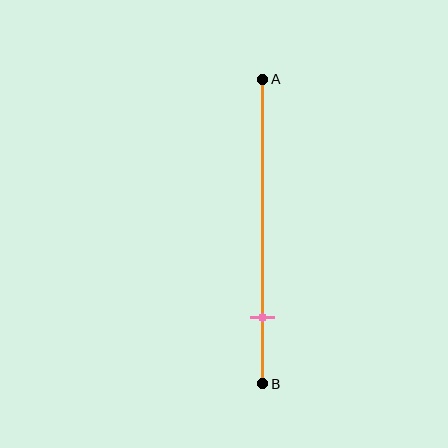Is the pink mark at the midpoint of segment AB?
No, the mark is at about 80% from A, not at the 50% midpoint.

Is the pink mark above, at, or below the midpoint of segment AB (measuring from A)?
The pink mark is below the midpoint of segment AB.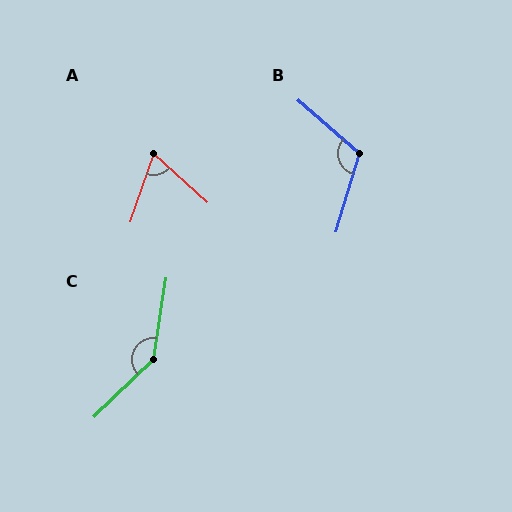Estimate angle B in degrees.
Approximately 115 degrees.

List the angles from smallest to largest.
A (67°), B (115°), C (143°).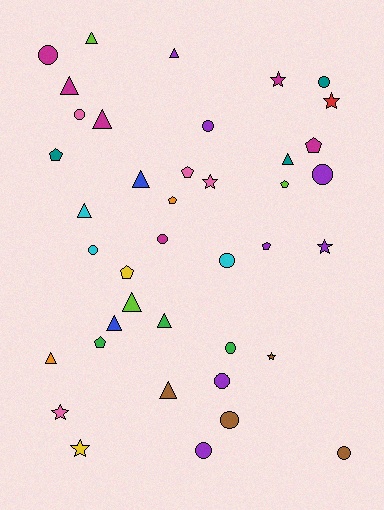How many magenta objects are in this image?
There are 6 magenta objects.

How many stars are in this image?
There are 7 stars.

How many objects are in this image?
There are 40 objects.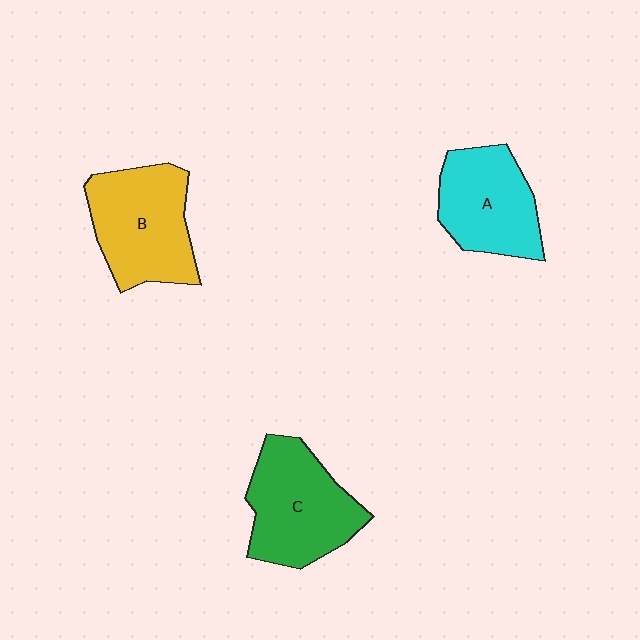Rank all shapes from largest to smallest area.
From largest to smallest: B (yellow), C (green), A (cyan).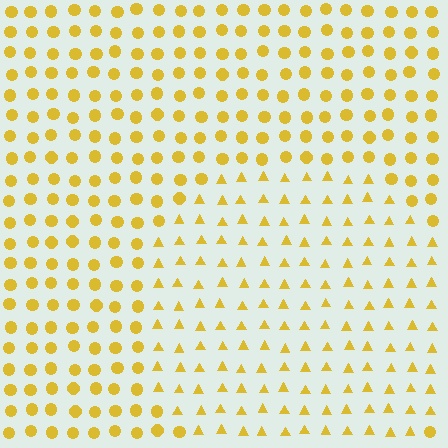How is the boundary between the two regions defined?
The boundary is defined by a change in element shape: triangles inside vs. circles outside. All elements share the same color and spacing.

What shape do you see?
I see a circle.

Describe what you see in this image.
The image is filled with small yellow elements arranged in a uniform grid. A circle-shaped region contains triangles, while the surrounding area contains circles. The boundary is defined purely by the change in element shape.